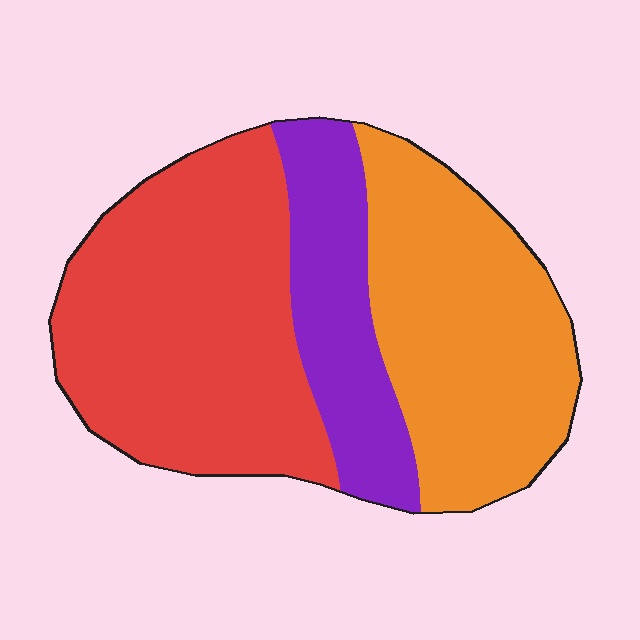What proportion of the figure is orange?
Orange takes up between a third and a half of the figure.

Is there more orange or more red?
Red.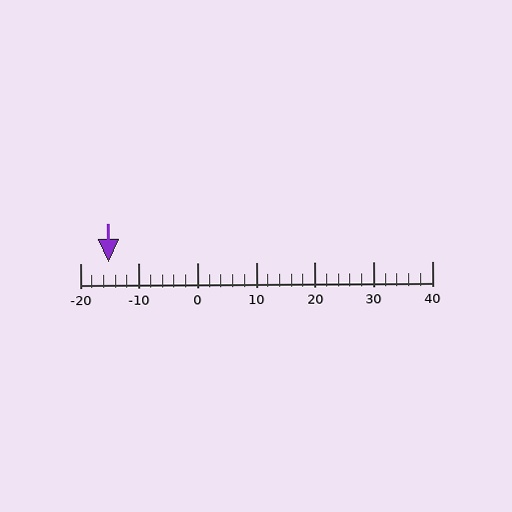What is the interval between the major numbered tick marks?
The major tick marks are spaced 10 units apart.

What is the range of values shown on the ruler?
The ruler shows values from -20 to 40.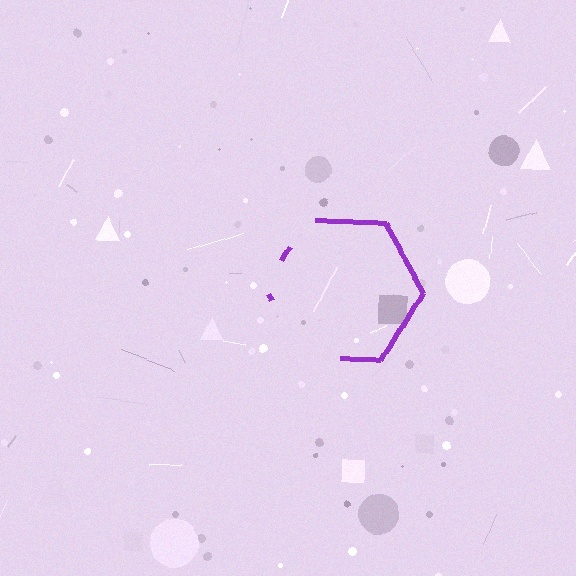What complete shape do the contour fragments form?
The contour fragments form a hexagon.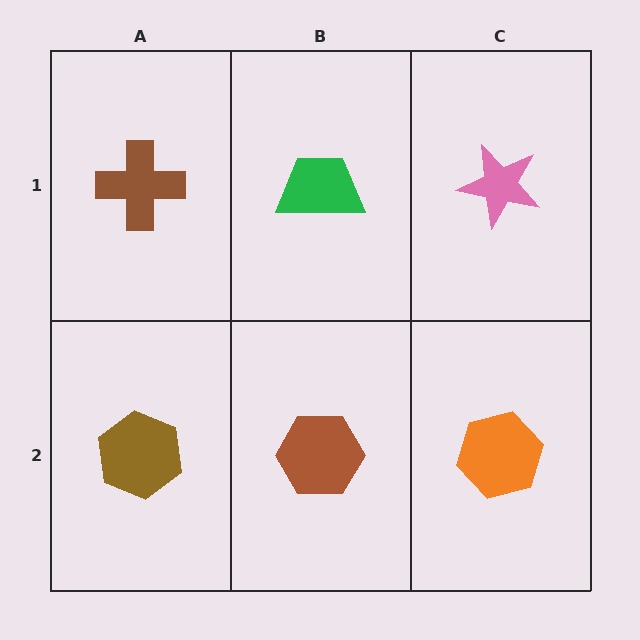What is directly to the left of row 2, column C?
A brown hexagon.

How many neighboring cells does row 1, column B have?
3.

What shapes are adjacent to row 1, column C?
An orange hexagon (row 2, column C), a green trapezoid (row 1, column B).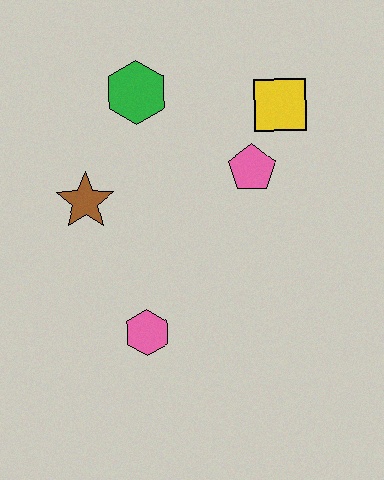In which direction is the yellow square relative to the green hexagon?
The yellow square is to the right of the green hexagon.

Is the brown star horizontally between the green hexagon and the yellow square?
No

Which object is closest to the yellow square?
The pink pentagon is closest to the yellow square.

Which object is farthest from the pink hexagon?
The yellow square is farthest from the pink hexagon.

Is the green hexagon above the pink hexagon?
Yes